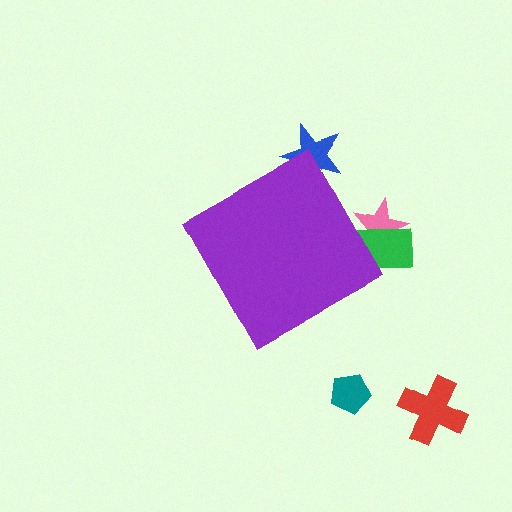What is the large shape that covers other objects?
A purple diamond.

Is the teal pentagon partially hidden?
No, the teal pentagon is fully visible.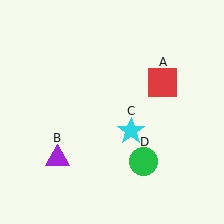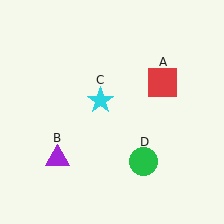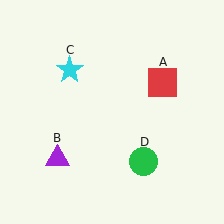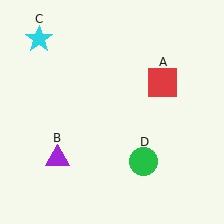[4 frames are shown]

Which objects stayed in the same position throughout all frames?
Red square (object A) and purple triangle (object B) and green circle (object D) remained stationary.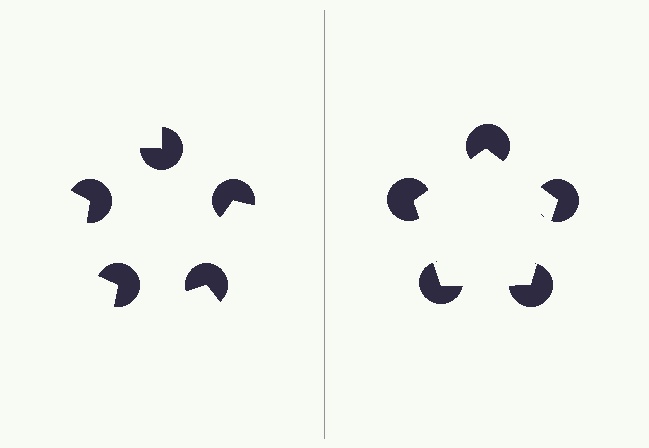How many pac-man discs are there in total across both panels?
10 — 5 on each side.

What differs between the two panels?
The pac-man discs are positioned identically on both sides; only the wedge orientations differ. On the right they align to a pentagon; on the left they are misaligned.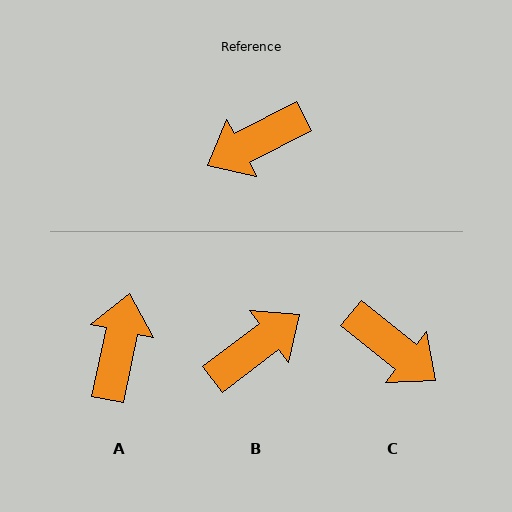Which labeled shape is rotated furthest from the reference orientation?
B, about 171 degrees away.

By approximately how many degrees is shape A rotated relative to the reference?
Approximately 129 degrees clockwise.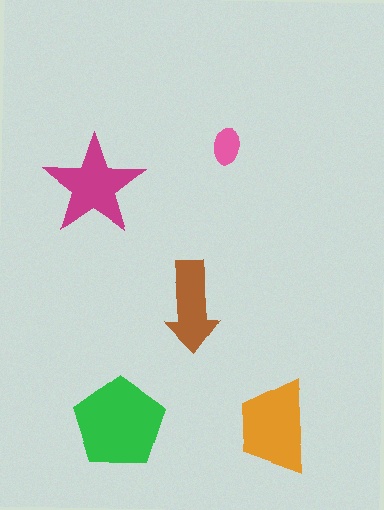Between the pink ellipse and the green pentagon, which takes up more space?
The green pentagon.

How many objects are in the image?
There are 5 objects in the image.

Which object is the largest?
The green pentagon.